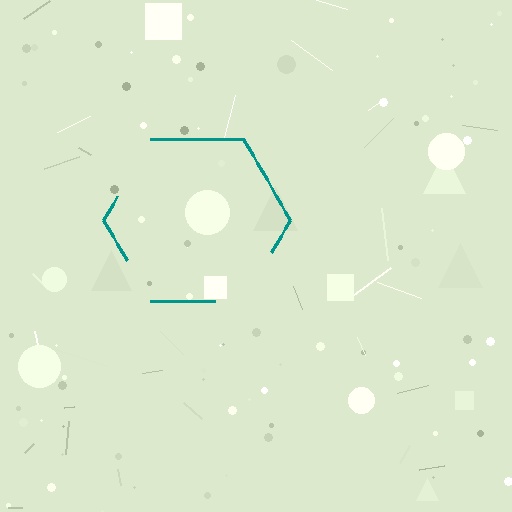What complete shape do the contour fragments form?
The contour fragments form a hexagon.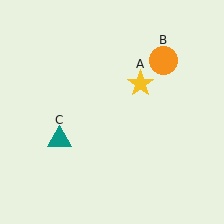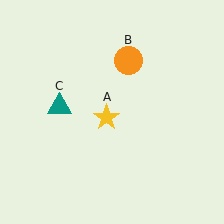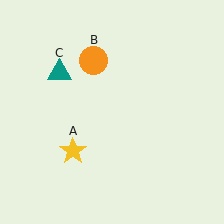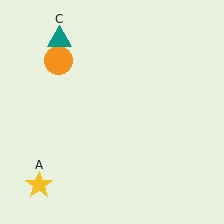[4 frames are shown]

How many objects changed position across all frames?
3 objects changed position: yellow star (object A), orange circle (object B), teal triangle (object C).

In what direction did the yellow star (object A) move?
The yellow star (object A) moved down and to the left.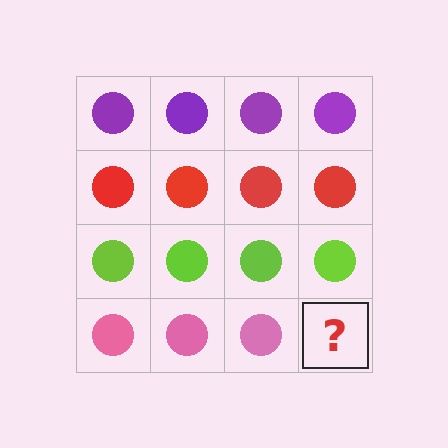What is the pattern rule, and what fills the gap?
The rule is that each row has a consistent color. The gap should be filled with a pink circle.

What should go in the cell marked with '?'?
The missing cell should contain a pink circle.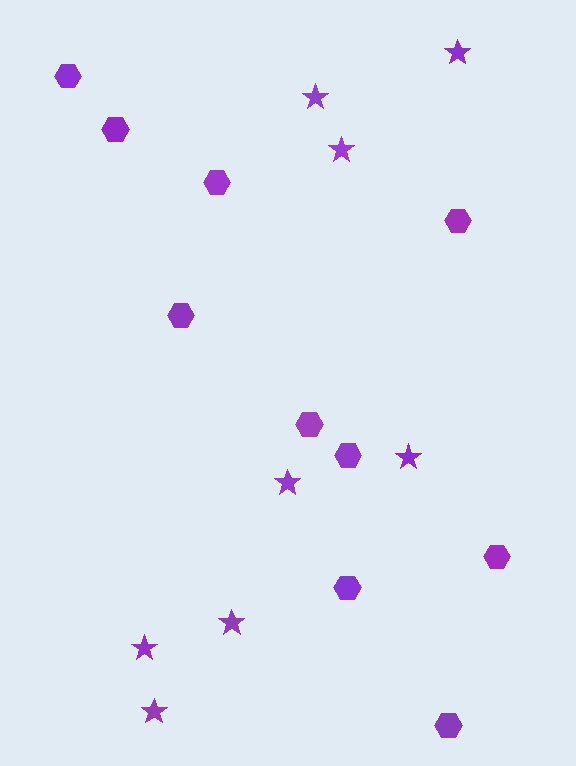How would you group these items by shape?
There are 2 groups: one group of stars (8) and one group of hexagons (10).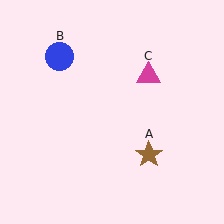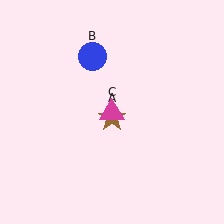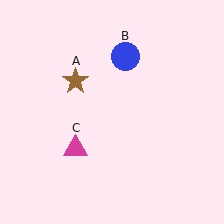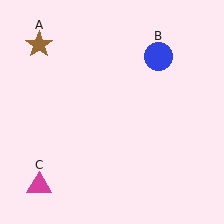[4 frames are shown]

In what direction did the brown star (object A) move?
The brown star (object A) moved up and to the left.